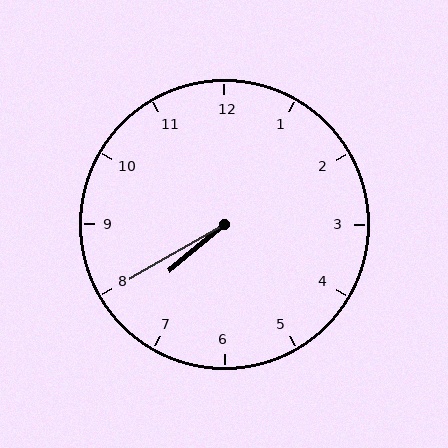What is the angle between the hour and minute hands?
Approximately 10 degrees.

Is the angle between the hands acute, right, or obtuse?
It is acute.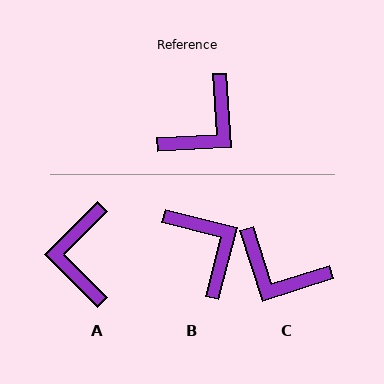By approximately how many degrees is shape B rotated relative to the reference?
Approximately 72 degrees counter-clockwise.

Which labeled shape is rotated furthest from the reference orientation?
A, about 138 degrees away.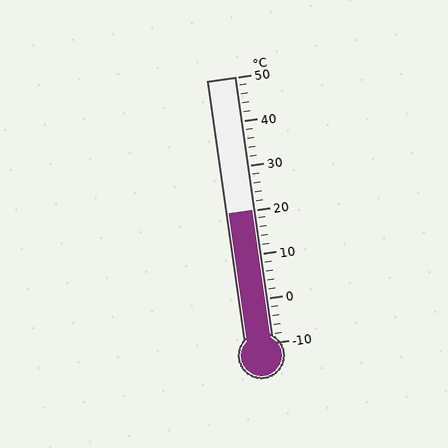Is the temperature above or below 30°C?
The temperature is below 30°C.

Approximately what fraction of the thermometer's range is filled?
The thermometer is filled to approximately 50% of its range.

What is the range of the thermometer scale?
The thermometer scale ranges from -10°C to 50°C.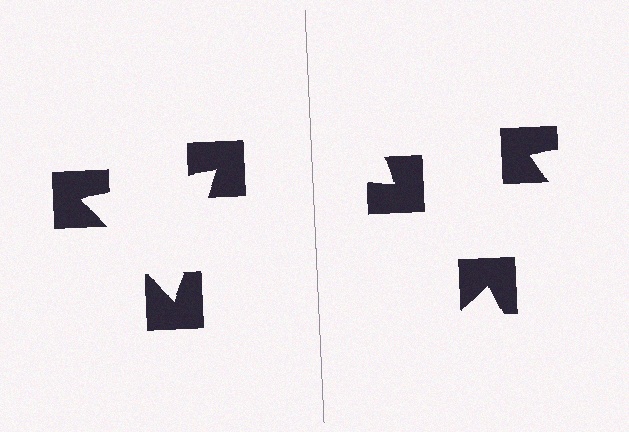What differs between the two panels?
The notched squares are positioned identically on both sides; only the wedge orientations differ. On the left they align to a triangle; on the right they are misaligned.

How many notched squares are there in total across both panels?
6 — 3 on each side.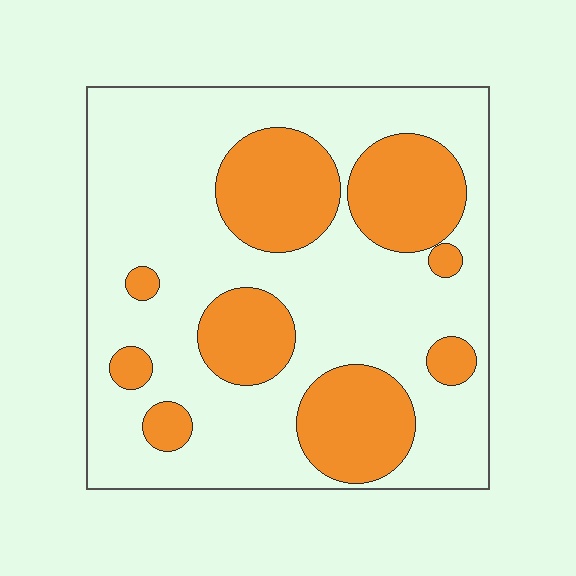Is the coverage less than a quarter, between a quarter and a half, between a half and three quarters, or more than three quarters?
Between a quarter and a half.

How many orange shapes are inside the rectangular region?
9.